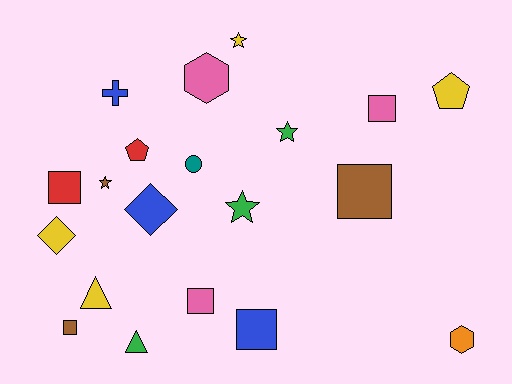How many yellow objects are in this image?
There are 4 yellow objects.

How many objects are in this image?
There are 20 objects.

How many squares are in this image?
There are 6 squares.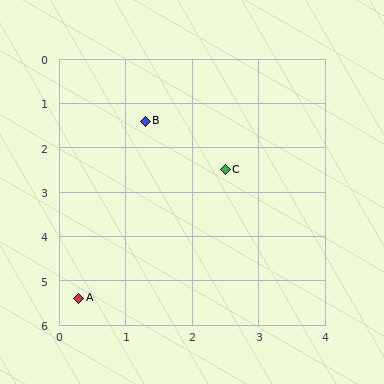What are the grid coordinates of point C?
Point C is at approximately (2.5, 2.5).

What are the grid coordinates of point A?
Point A is at approximately (0.3, 5.4).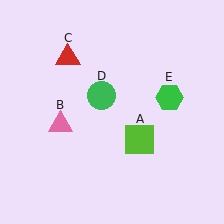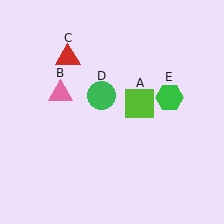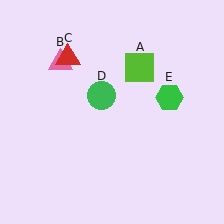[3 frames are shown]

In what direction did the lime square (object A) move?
The lime square (object A) moved up.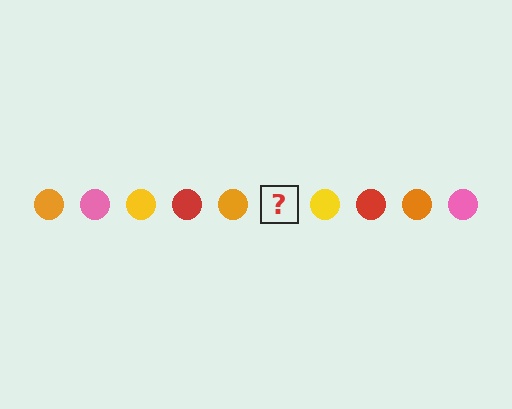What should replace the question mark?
The question mark should be replaced with a pink circle.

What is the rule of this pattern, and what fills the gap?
The rule is that the pattern cycles through orange, pink, yellow, red circles. The gap should be filled with a pink circle.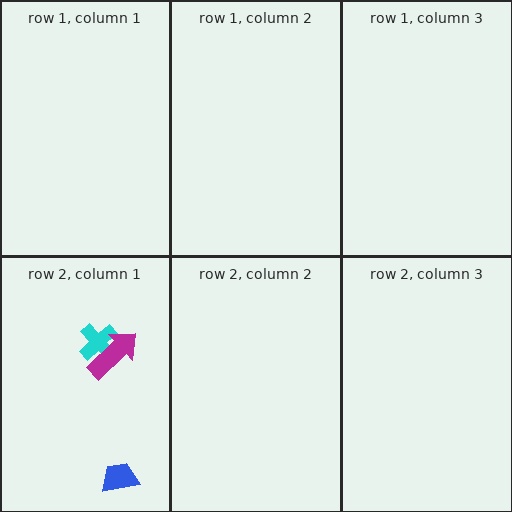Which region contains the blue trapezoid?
The row 2, column 1 region.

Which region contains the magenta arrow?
The row 2, column 1 region.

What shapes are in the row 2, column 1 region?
The cyan cross, the magenta arrow, the blue trapezoid.